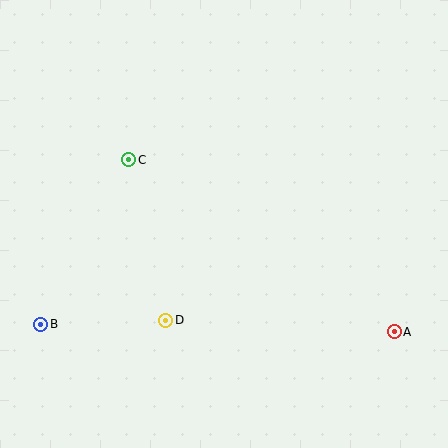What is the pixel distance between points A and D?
The distance between A and D is 229 pixels.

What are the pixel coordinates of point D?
Point D is at (166, 320).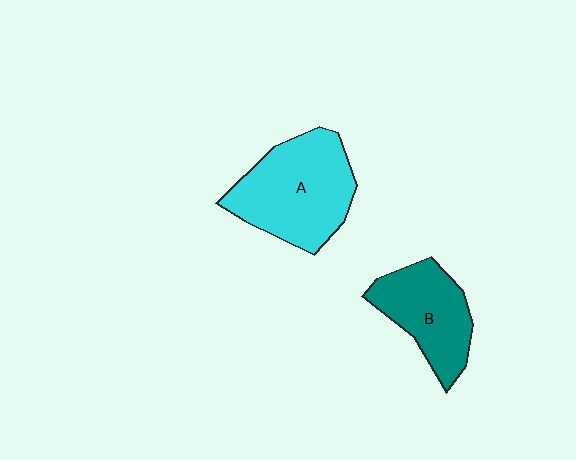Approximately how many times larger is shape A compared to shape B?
Approximately 1.4 times.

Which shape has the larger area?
Shape A (cyan).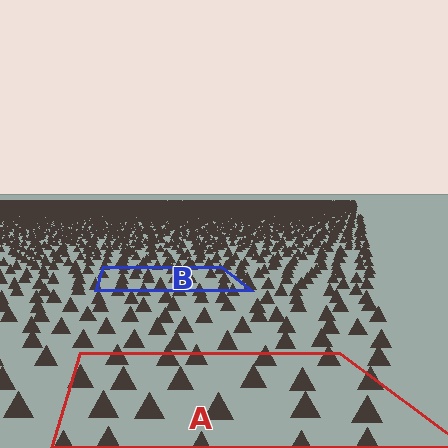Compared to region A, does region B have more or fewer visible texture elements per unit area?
Region B has more texture elements per unit area — they are packed more densely because it is farther away.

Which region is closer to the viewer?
Region A is closer. The texture elements there are larger and more spread out.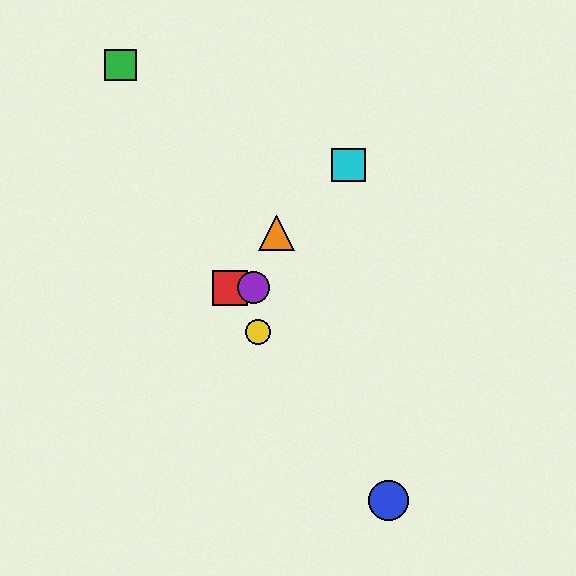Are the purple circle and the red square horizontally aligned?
Yes, both are at y≈288.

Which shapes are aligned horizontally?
The red square, the purple circle are aligned horizontally.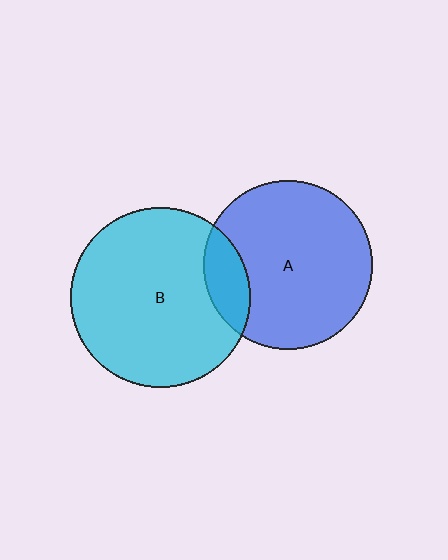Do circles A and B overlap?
Yes.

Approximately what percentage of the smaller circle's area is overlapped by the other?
Approximately 15%.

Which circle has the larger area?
Circle B (cyan).